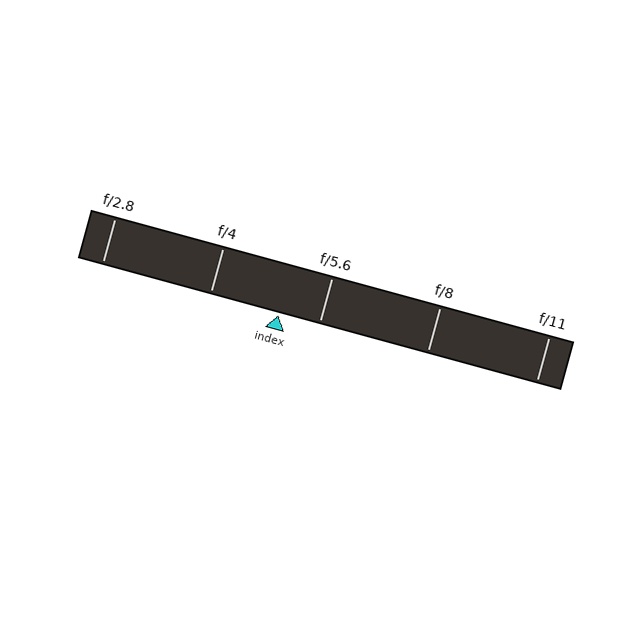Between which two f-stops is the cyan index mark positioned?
The index mark is between f/4 and f/5.6.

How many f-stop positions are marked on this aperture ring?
There are 5 f-stop positions marked.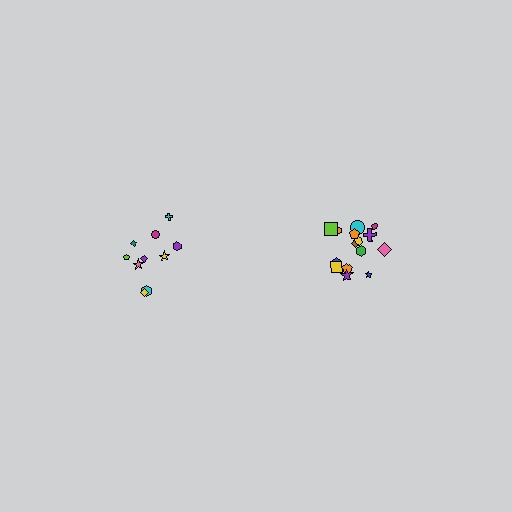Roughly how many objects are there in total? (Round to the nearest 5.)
Roughly 25 objects in total.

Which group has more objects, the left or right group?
The right group.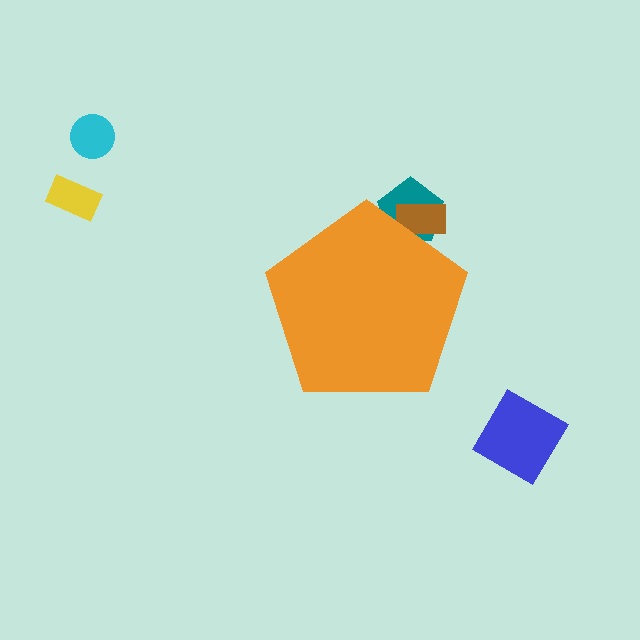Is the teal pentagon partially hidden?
Yes, the teal pentagon is partially hidden behind the orange pentagon.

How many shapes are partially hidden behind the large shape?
2 shapes are partially hidden.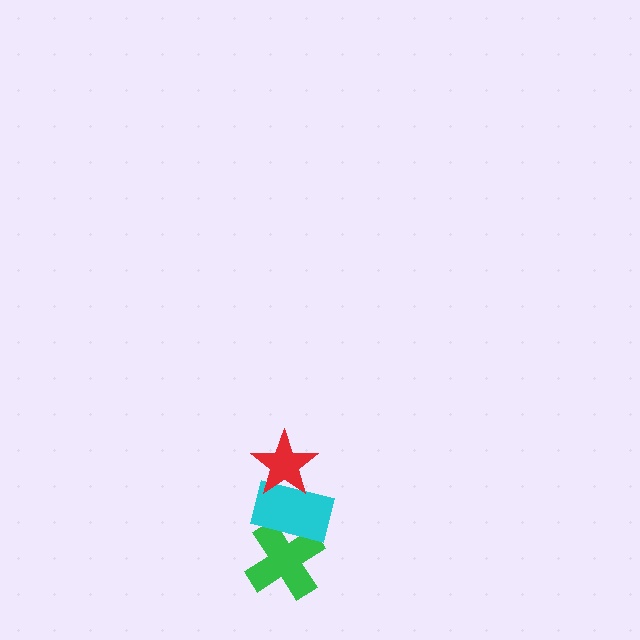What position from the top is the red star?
The red star is 1st from the top.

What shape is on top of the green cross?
The cyan rectangle is on top of the green cross.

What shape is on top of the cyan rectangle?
The red star is on top of the cyan rectangle.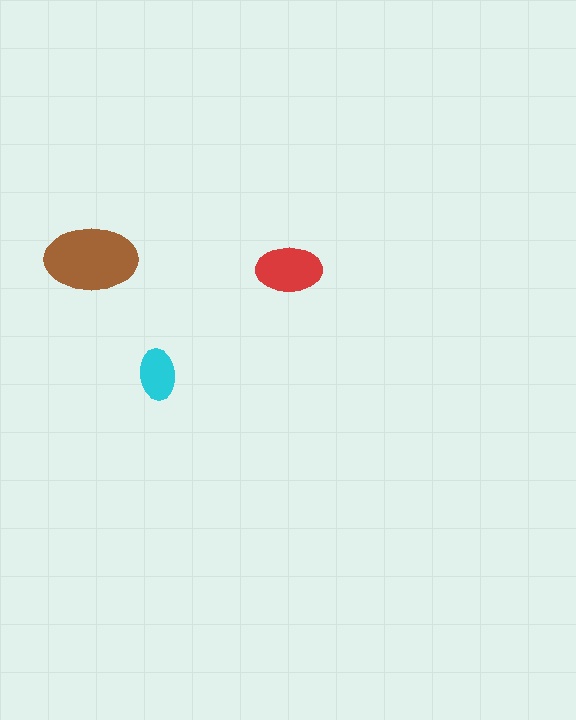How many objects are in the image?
There are 3 objects in the image.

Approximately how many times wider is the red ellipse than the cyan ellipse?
About 1.5 times wider.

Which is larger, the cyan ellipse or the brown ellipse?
The brown one.